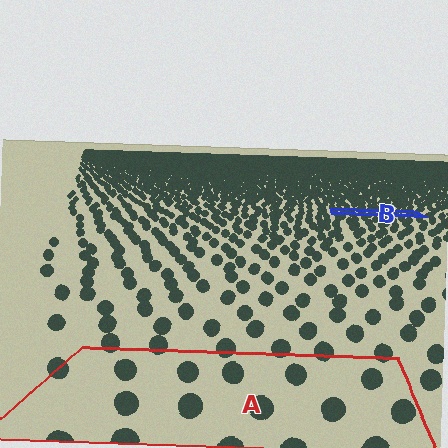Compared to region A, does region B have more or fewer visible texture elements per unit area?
Region B has more texture elements per unit area — they are packed more densely because it is farther away.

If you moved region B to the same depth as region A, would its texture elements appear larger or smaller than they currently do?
They would appear larger. At a closer depth, the same texture elements are projected at a bigger on-screen size.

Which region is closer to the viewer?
Region A is closer. The texture elements there are larger and more spread out.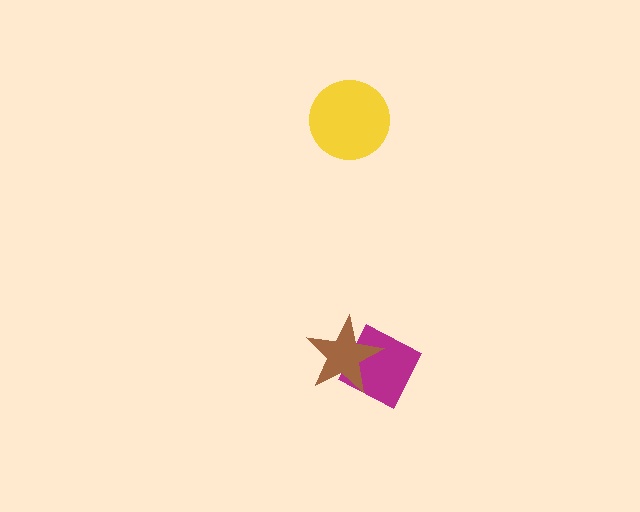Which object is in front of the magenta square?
The brown star is in front of the magenta square.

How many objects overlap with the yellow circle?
0 objects overlap with the yellow circle.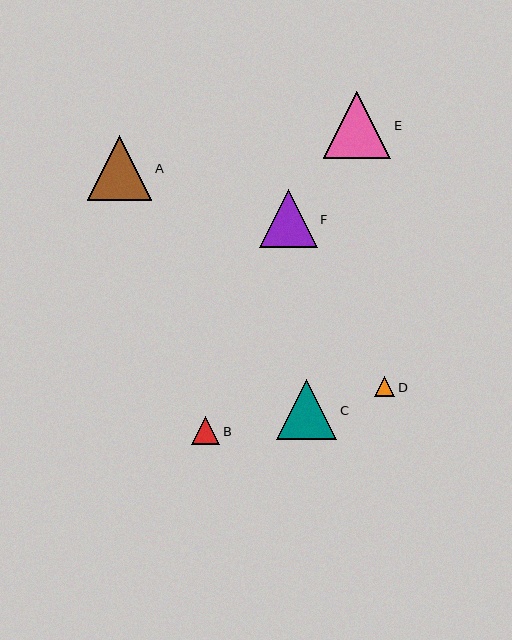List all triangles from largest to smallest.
From largest to smallest: E, A, C, F, B, D.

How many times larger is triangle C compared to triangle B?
Triangle C is approximately 2.1 times the size of triangle B.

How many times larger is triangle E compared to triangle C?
Triangle E is approximately 1.1 times the size of triangle C.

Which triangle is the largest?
Triangle E is the largest with a size of approximately 67 pixels.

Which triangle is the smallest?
Triangle D is the smallest with a size of approximately 20 pixels.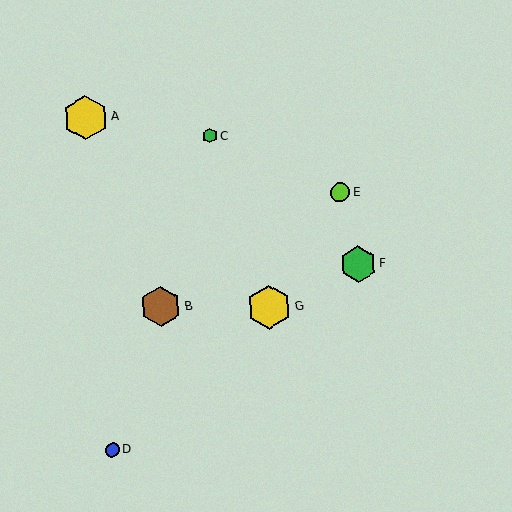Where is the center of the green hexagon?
The center of the green hexagon is at (358, 264).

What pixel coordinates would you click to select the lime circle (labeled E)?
Click at (340, 193) to select the lime circle E.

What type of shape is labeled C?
Shape C is a green hexagon.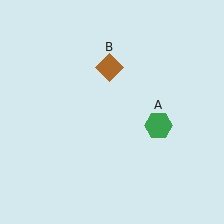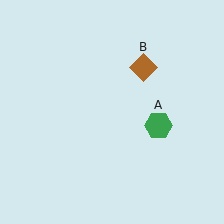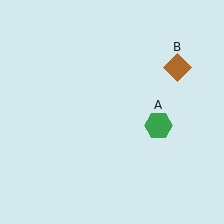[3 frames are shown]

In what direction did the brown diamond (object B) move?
The brown diamond (object B) moved right.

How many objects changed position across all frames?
1 object changed position: brown diamond (object B).